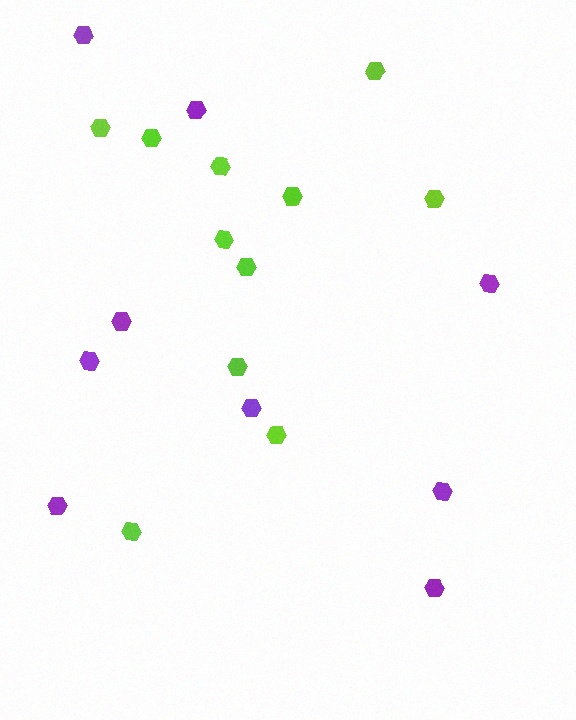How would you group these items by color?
There are 2 groups: one group of purple hexagons (9) and one group of lime hexagons (11).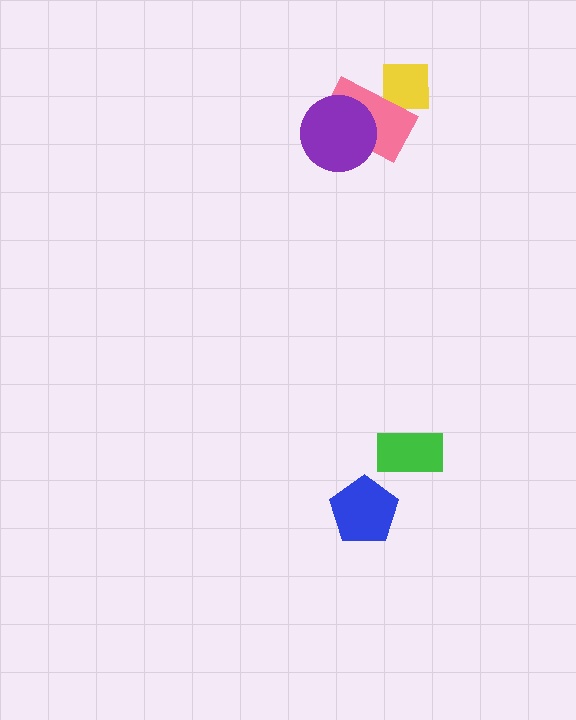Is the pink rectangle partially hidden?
Yes, it is partially covered by another shape.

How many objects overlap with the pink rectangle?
2 objects overlap with the pink rectangle.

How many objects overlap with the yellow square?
1 object overlaps with the yellow square.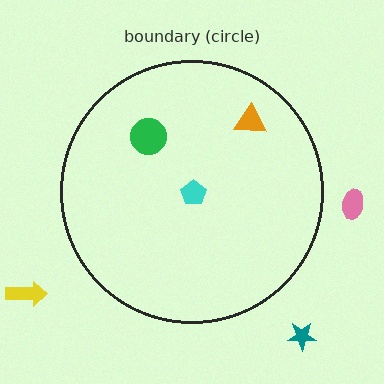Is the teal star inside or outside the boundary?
Outside.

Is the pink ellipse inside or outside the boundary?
Outside.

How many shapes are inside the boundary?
3 inside, 3 outside.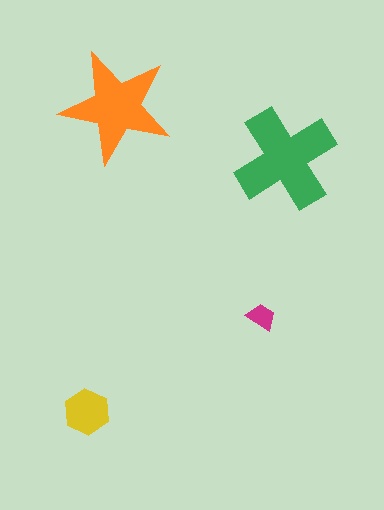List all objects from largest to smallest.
The green cross, the orange star, the yellow hexagon, the magenta trapezoid.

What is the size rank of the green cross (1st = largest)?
1st.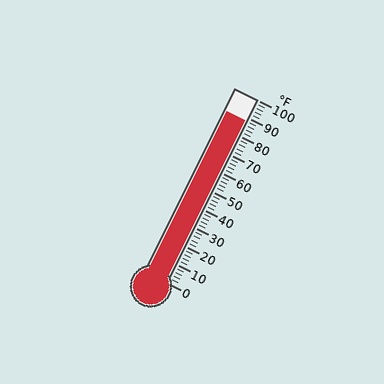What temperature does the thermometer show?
The thermometer shows approximately 88°F.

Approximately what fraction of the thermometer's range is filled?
The thermometer is filled to approximately 90% of its range.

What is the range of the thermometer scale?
The thermometer scale ranges from 0°F to 100°F.